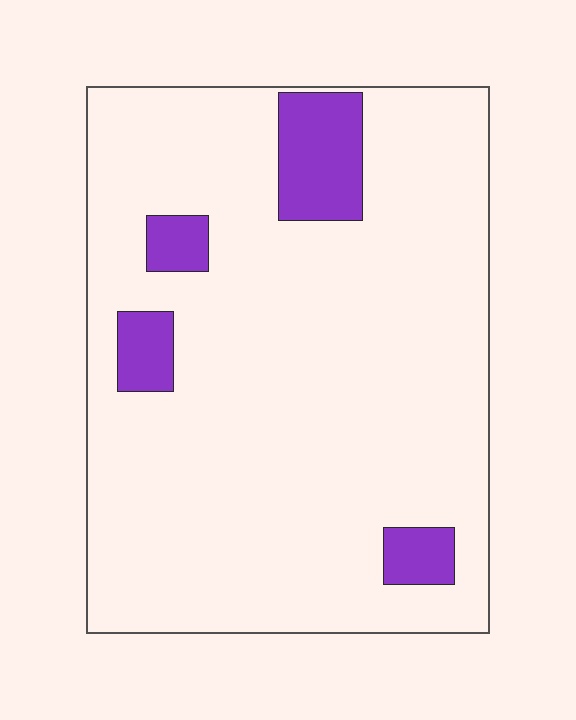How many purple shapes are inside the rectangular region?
4.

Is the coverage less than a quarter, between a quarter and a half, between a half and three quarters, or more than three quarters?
Less than a quarter.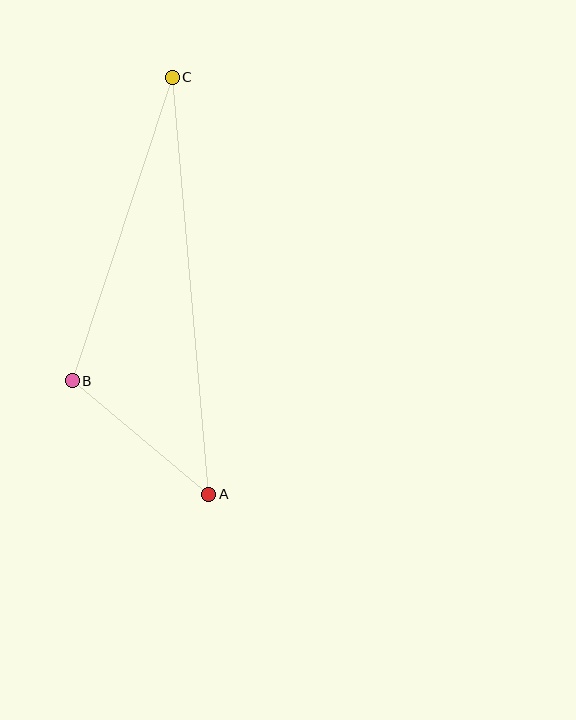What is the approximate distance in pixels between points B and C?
The distance between B and C is approximately 320 pixels.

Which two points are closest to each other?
Points A and B are closest to each other.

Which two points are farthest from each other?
Points A and C are farthest from each other.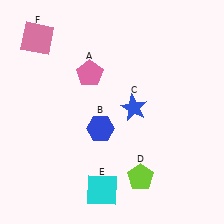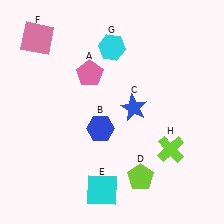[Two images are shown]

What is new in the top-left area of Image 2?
A cyan hexagon (G) was added in the top-left area of Image 2.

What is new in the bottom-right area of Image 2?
A lime cross (H) was added in the bottom-right area of Image 2.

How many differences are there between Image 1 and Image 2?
There are 2 differences between the two images.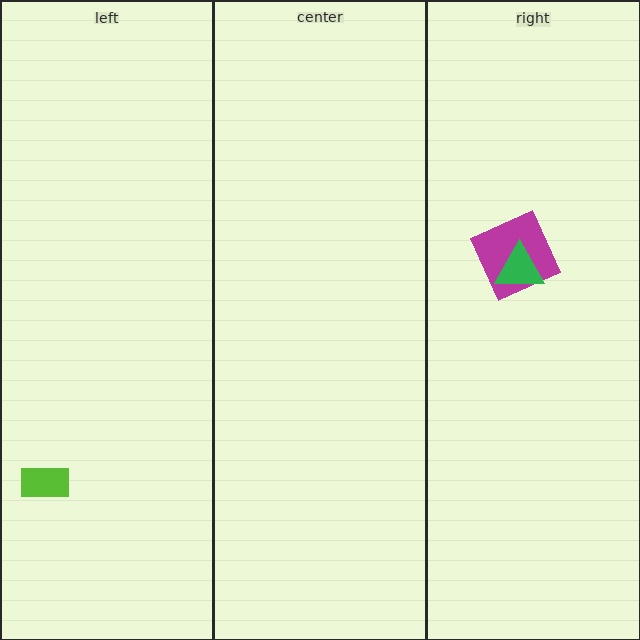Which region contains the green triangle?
The right region.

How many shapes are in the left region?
1.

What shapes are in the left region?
The lime rectangle.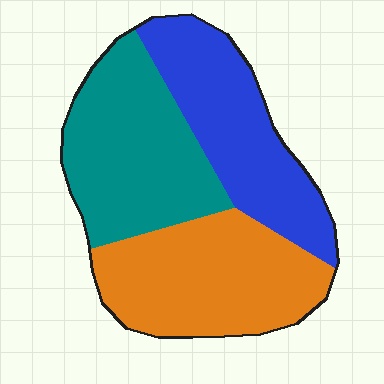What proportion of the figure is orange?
Orange takes up about one third (1/3) of the figure.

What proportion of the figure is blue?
Blue takes up between a quarter and a half of the figure.